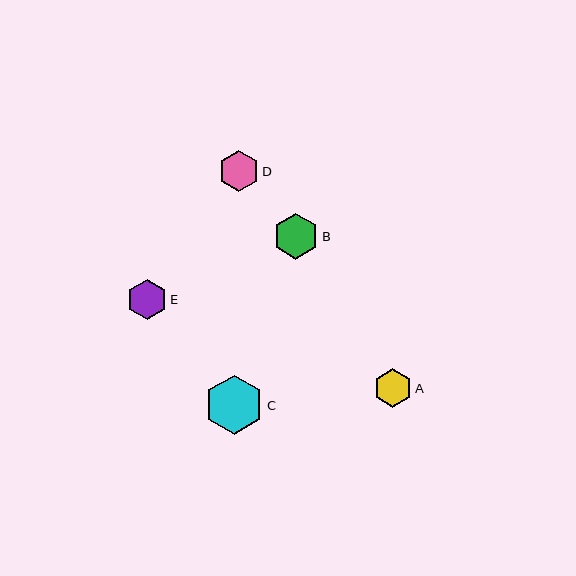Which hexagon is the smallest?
Hexagon A is the smallest with a size of approximately 38 pixels.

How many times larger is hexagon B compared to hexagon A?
Hexagon B is approximately 1.2 times the size of hexagon A.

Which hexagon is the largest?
Hexagon C is the largest with a size of approximately 60 pixels.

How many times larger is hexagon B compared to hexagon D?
Hexagon B is approximately 1.1 times the size of hexagon D.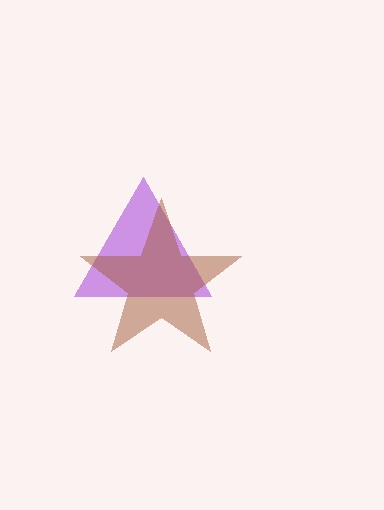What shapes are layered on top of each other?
The layered shapes are: a purple triangle, a brown star.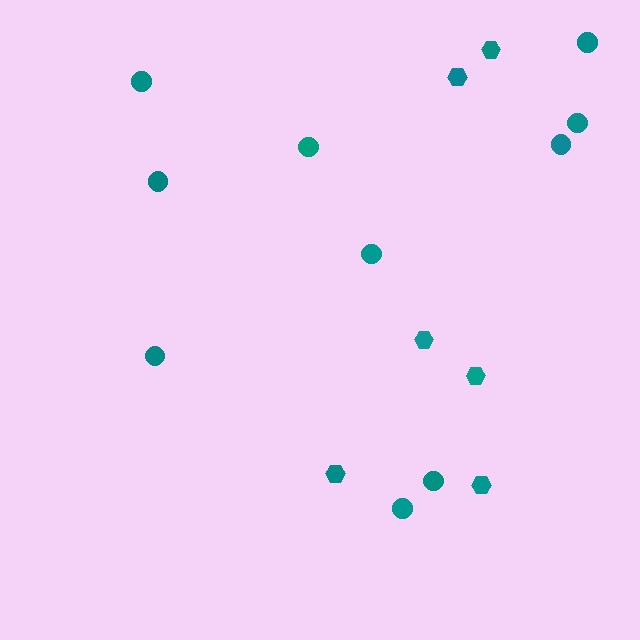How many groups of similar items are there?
There are 2 groups: one group of hexagons (6) and one group of circles (10).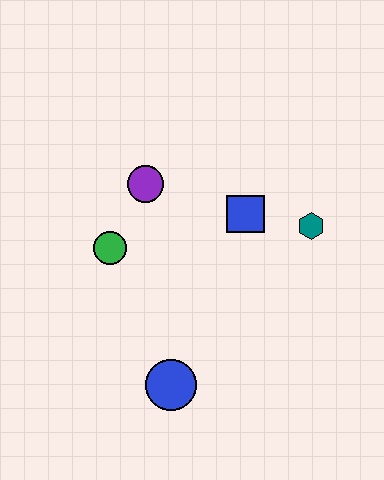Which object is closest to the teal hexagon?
The blue square is closest to the teal hexagon.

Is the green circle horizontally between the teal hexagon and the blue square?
No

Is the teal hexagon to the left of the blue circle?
No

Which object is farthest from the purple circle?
The blue circle is farthest from the purple circle.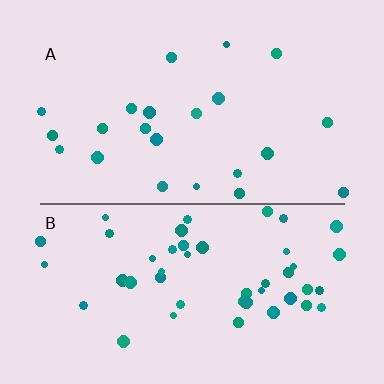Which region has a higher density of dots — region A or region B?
B (the bottom).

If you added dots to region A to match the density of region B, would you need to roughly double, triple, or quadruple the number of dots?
Approximately double.